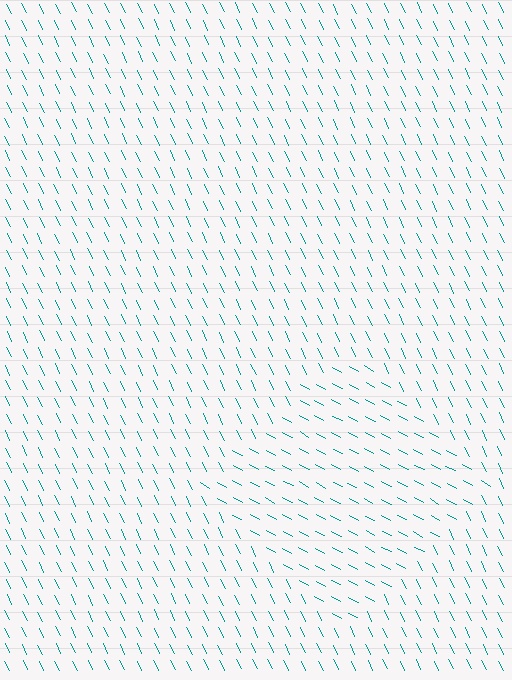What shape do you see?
I see a diamond.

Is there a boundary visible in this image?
Yes, there is a texture boundary formed by a change in line orientation.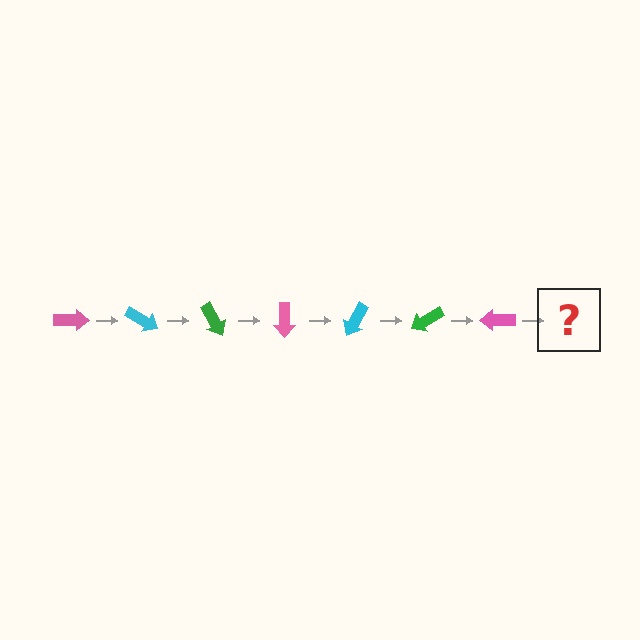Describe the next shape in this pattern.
It should be a cyan arrow, rotated 210 degrees from the start.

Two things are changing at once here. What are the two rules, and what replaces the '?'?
The two rules are that it rotates 30 degrees each step and the color cycles through pink, cyan, and green. The '?' should be a cyan arrow, rotated 210 degrees from the start.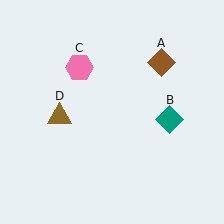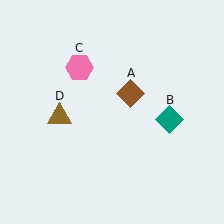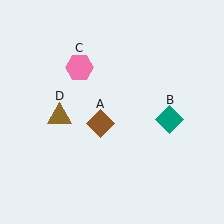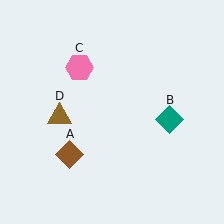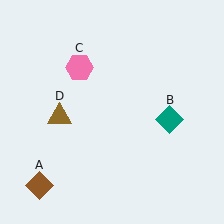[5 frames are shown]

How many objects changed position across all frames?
1 object changed position: brown diamond (object A).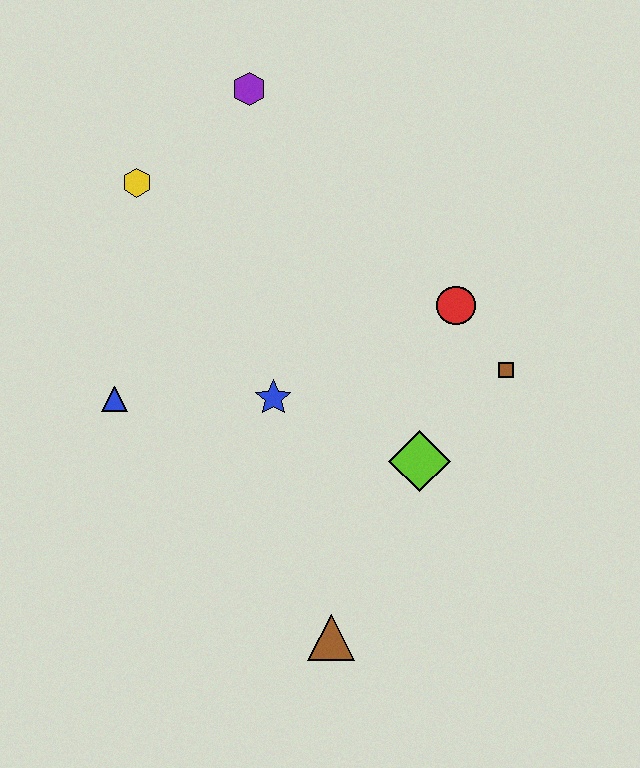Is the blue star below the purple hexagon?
Yes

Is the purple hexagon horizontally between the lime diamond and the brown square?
No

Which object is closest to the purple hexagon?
The yellow hexagon is closest to the purple hexagon.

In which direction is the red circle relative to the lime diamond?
The red circle is above the lime diamond.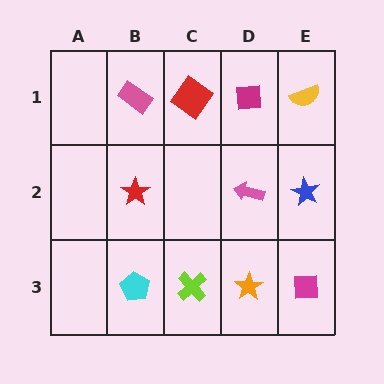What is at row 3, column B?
A cyan pentagon.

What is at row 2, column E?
A blue star.